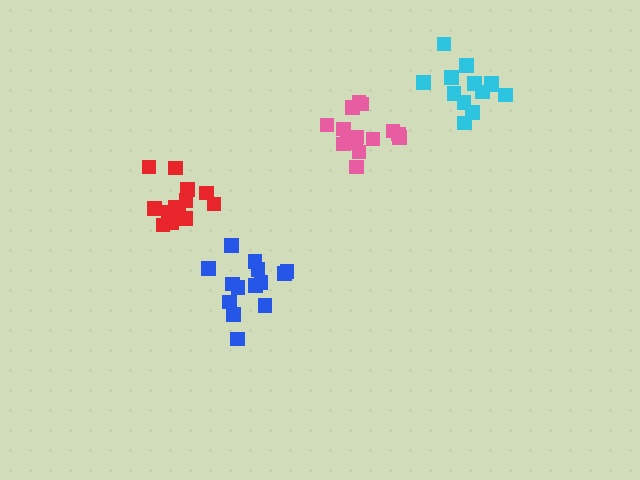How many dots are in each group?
Group 1: 15 dots, Group 2: 13 dots, Group 3: 13 dots, Group 4: 14 dots (55 total).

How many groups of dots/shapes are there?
There are 4 groups.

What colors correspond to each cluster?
The clusters are colored: pink, red, cyan, blue.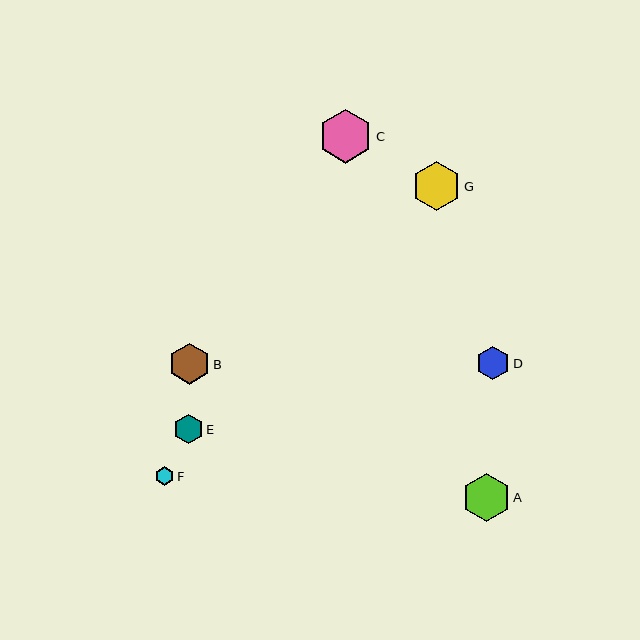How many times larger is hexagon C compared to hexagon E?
Hexagon C is approximately 1.8 times the size of hexagon E.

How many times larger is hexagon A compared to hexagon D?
Hexagon A is approximately 1.5 times the size of hexagon D.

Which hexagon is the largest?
Hexagon C is the largest with a size of approximately 54 pixels.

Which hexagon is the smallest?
Hexagon F is the smallest with a size of approximately 19 pixels.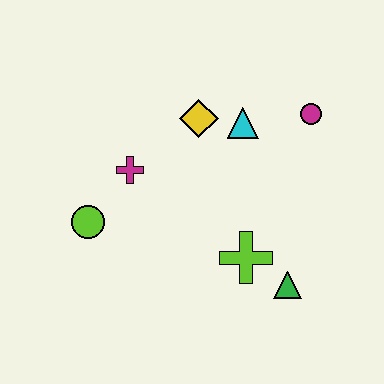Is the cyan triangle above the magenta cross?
Yes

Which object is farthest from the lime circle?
The magenta circle is farthest from the lime circle.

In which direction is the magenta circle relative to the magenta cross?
The magenta circle is to the right of the magenta cross.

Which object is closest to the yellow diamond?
The cyan triangle is closest to the yellow diamond.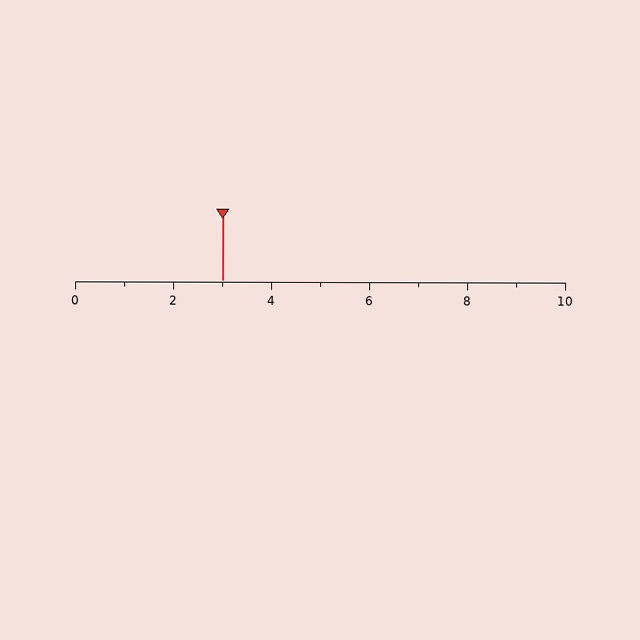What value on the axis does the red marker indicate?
The marker indicates approximately 3.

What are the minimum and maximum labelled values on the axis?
The axis runs from 0 to 10.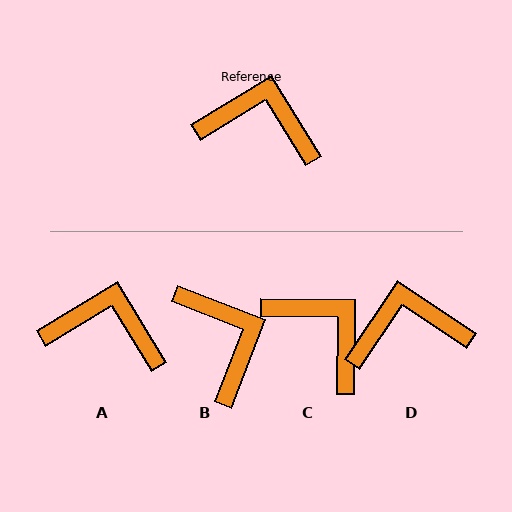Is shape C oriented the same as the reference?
No, it is off by about 32 degrees.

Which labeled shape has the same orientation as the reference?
A.